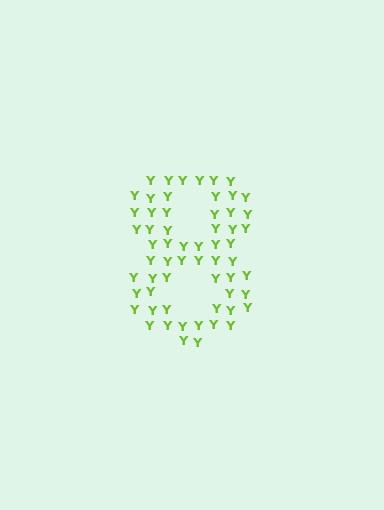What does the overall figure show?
The overall figure shows the digit 8.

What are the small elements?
The small elements are letter Y's.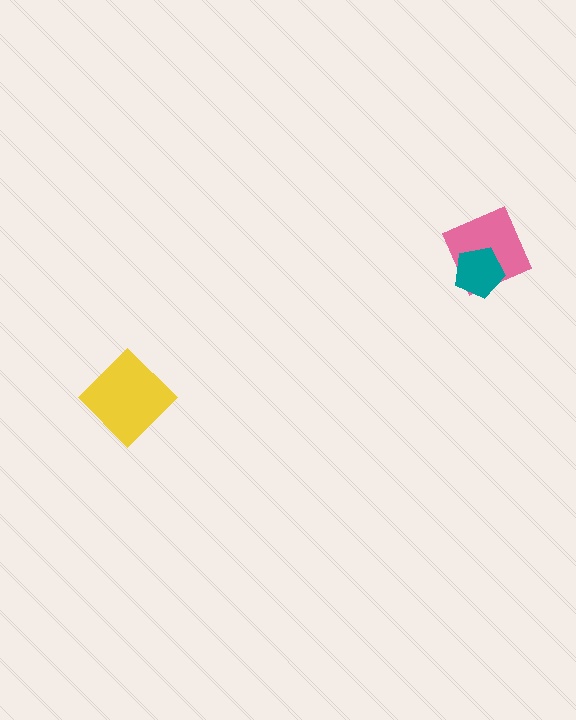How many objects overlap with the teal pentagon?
1 object overlaps with the teal pentagon.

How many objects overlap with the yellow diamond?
0 objects overlap with the yellow diamond.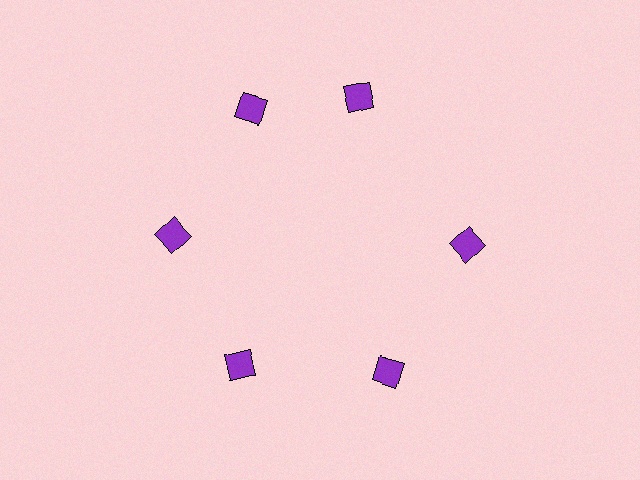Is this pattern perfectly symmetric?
No. The 6 purple squares are arranged in a ring, but one element near the 1 o'clock position is rotated out of alignment along the ring, breaking the 6-fold rotational symmetry.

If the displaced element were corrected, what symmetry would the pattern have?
It would have 6-fold rotational symmetry — the pattern would map onto itself every 60 degrees.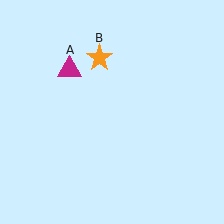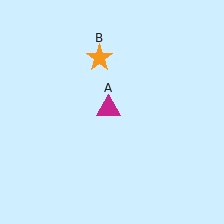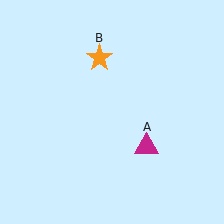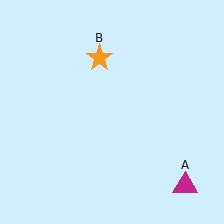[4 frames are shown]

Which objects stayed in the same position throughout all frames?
Orange star (object B) remained stationary.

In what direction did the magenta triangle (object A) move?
The magenta triangle (object A) moved down and to the right.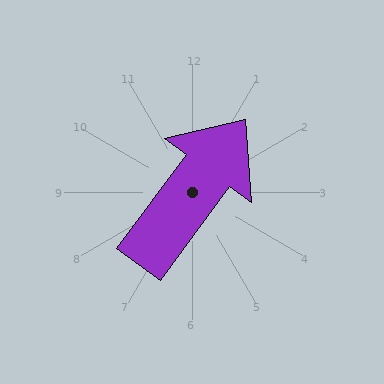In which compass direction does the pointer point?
Northeast.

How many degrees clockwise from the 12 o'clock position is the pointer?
Approximately 36 degrees.